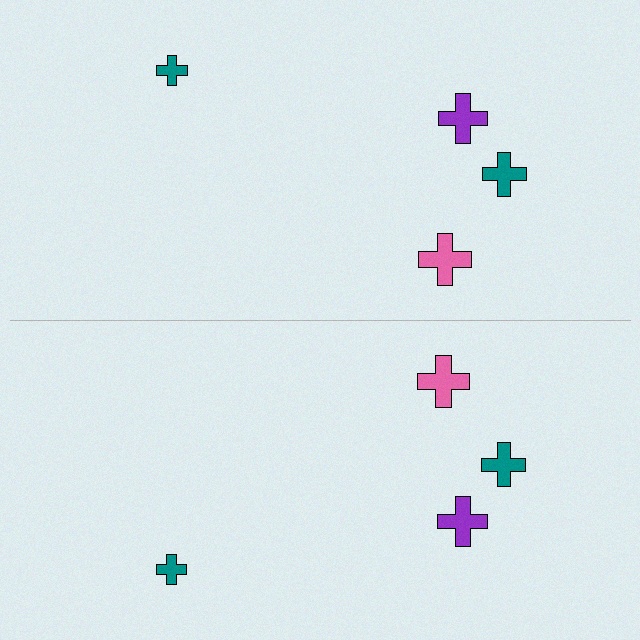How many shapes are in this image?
There are 8 shapes in this image.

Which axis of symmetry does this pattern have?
The pattern has a horizontal axis of symmetry running through the center of the image.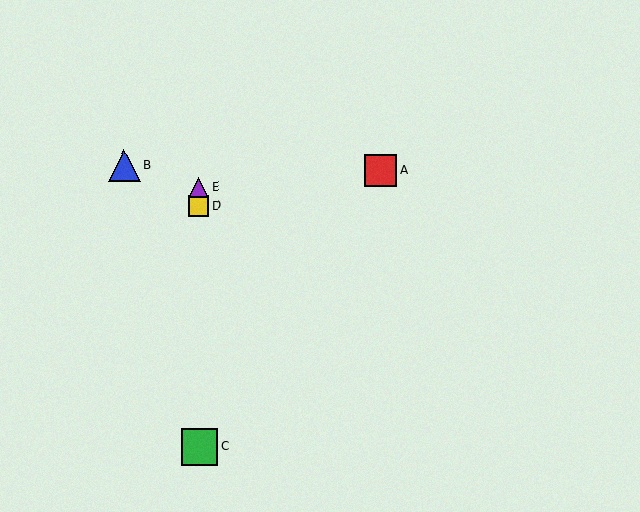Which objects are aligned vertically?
Objects C, D, E are aligned vertically.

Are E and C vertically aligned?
Yes, both are at x≈198.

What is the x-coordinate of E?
Object E is at x≈198.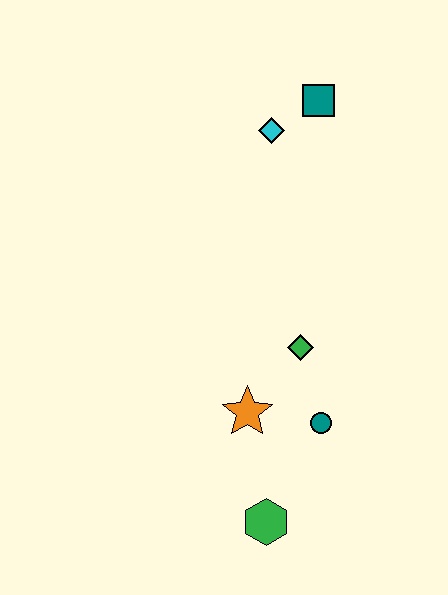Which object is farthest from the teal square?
The green hexagon is farthest from the teal square.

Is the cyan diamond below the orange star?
No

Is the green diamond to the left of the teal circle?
Yes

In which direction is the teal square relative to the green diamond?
The teal square is above the green diamond.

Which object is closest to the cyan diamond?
The teal square is closest to the cyan diamond.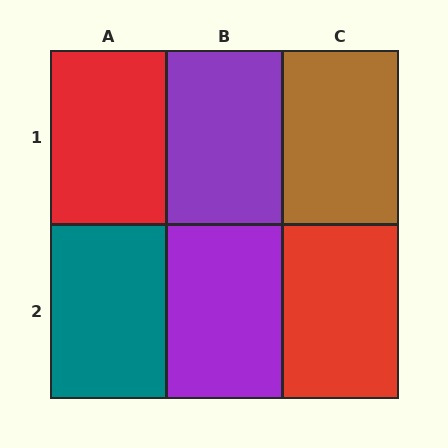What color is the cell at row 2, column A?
Teal.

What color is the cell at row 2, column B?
Purple.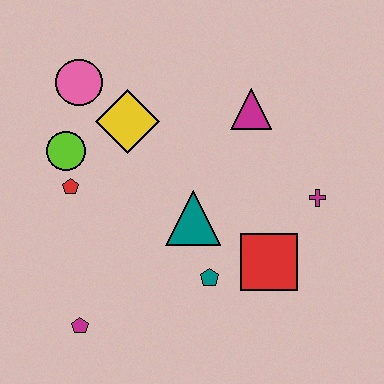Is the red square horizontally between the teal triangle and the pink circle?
No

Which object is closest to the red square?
The teal pentagon is closest to the red square.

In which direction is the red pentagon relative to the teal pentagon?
The red pentagon is to the left of the teal pentagon.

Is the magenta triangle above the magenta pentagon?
Yes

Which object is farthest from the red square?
The pink circle is farthest from the red square.